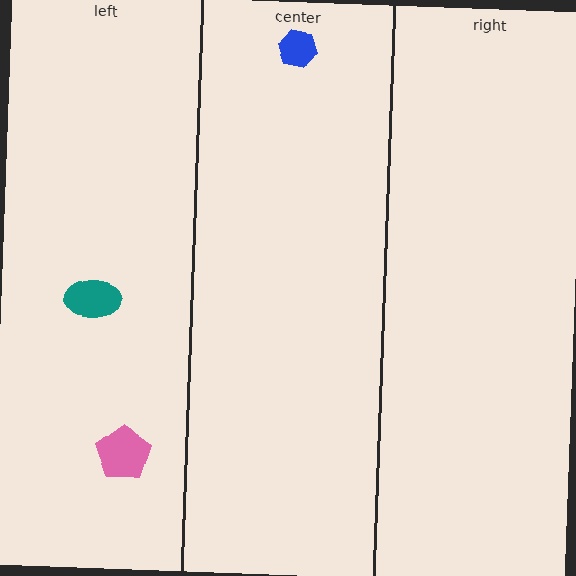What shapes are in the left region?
The teal ellipse, the pink pentagon.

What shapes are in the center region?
The blue hexagon.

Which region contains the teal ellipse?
The left region.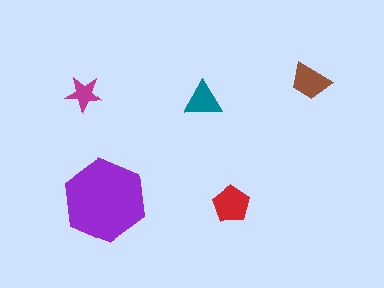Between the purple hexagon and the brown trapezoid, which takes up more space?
The purple hexagon.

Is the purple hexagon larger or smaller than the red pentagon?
Larger.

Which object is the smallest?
The magenta star.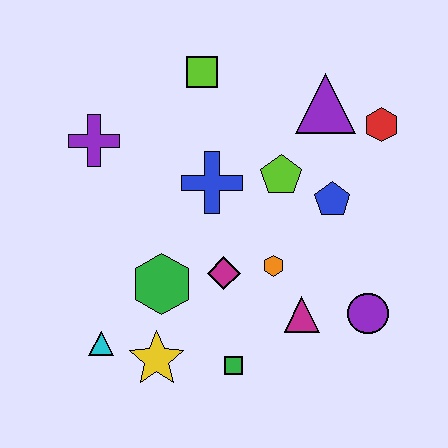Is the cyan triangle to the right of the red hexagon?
No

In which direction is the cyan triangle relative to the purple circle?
The cyan triangle is to the left of the purple circle.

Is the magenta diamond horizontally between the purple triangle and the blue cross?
Yes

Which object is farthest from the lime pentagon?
The cyan triangle is farthest from the lime pentagon.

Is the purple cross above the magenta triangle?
Yes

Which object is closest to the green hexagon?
The magenta diamond is closest to the green hexagon.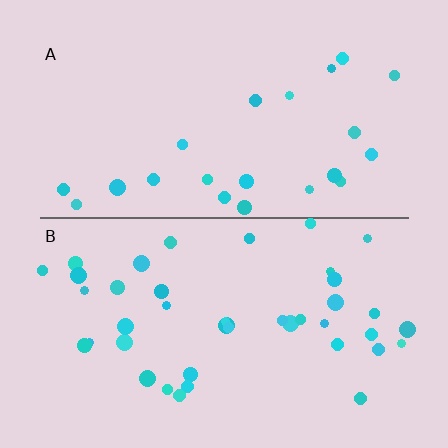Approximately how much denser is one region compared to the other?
Approximately 1.9× — region B over region A.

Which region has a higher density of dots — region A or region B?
B (the bottom).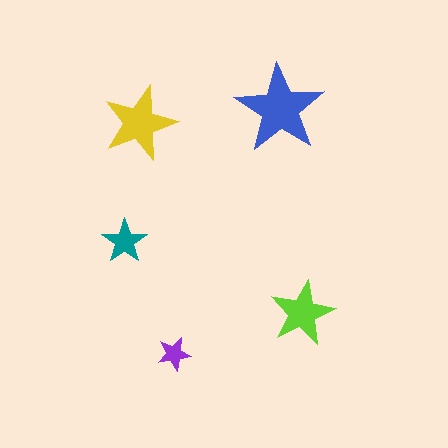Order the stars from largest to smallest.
the blue one, the yellow one, the lime one, the teal one, the purple one.